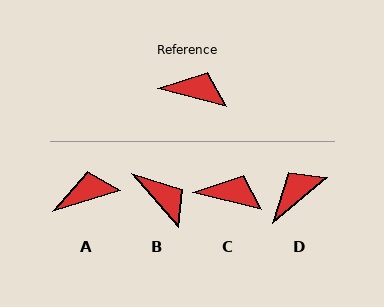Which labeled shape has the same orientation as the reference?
C.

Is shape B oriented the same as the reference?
No, it is off by about 35 degrees.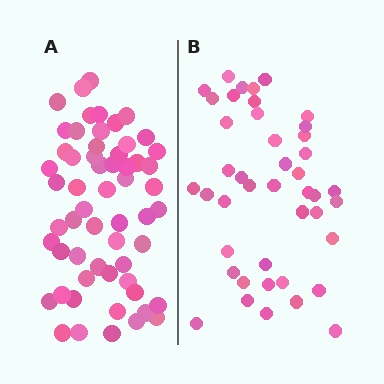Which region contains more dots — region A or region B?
Region A (the left region) has more dots.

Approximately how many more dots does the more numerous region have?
Region A has approximately 15 more dots than region B.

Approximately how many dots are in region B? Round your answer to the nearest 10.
About 40 dots. (The exact count is 43, which rounds to 40.)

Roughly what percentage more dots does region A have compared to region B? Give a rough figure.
About 35% more.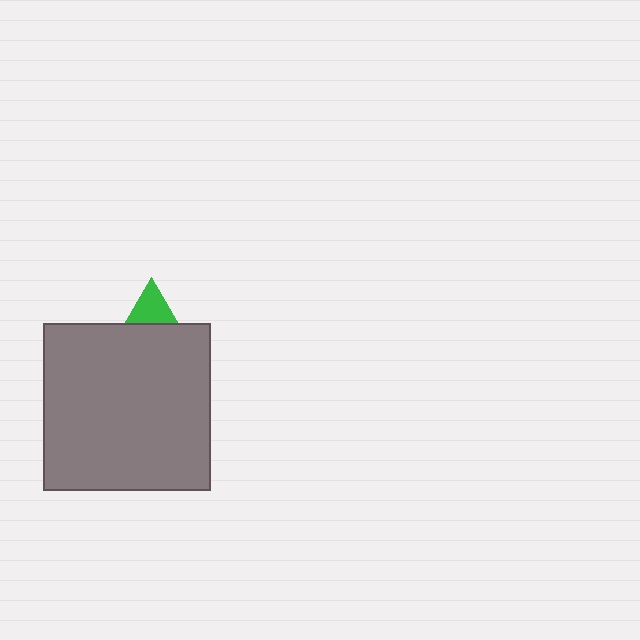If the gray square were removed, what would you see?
You would see the complete green triangle.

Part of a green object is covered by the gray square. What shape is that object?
It is a triangle.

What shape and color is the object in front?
The object in front is a gray square.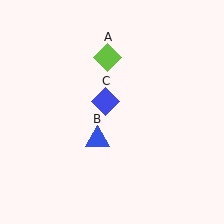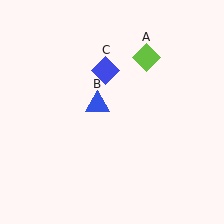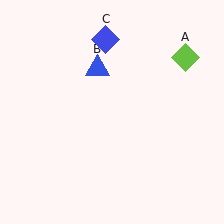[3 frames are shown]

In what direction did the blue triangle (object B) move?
The blue triangle (object B) moved up.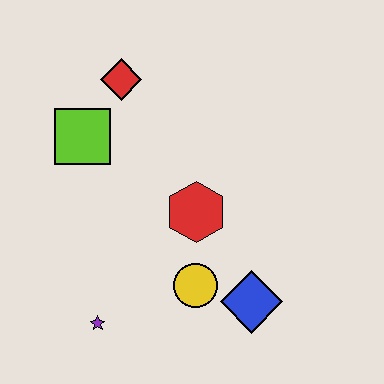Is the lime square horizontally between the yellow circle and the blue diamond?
No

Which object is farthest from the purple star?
The red diamond is farthest from the purple star.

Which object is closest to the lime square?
The red diamond is closest to the lime square.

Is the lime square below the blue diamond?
No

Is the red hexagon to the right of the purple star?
Yes